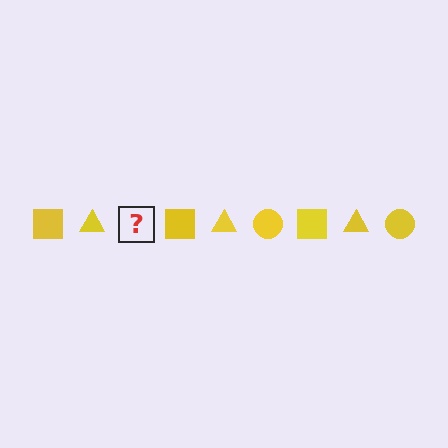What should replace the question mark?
The question mark should be replaced with a yellow circle.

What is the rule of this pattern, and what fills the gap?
The rule is that the pattern cycles through square, triangle, circle shapes in yellow. The gap should be filled with a yellow circle.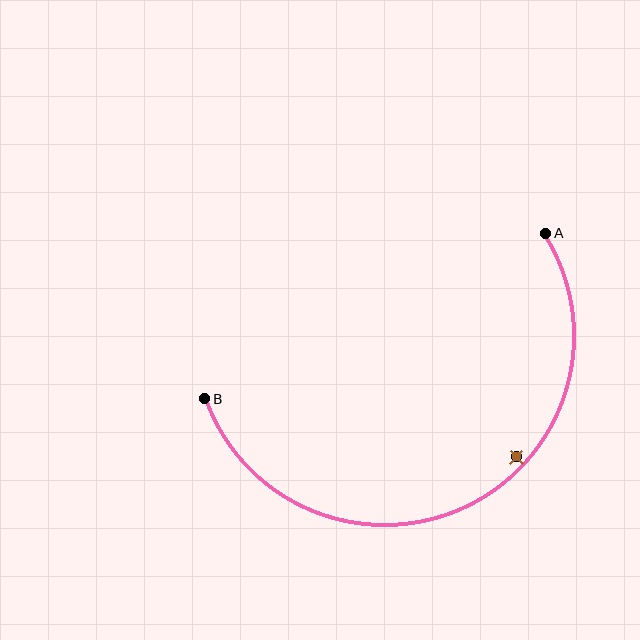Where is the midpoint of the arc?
The arc midpoint is the point on the curve farthest from the straight line joining A and B. It sits below that line.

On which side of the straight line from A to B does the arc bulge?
The arc bulges below the straight line connecting A and B.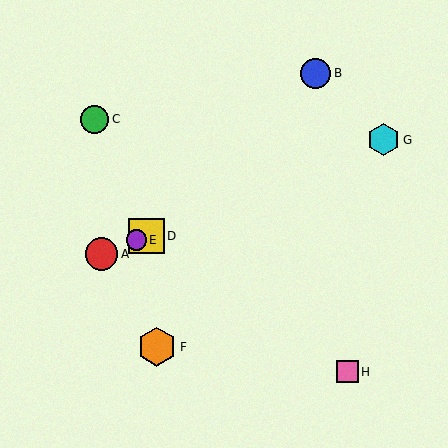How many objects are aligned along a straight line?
4 objects (A, D, E, G) are aligned along a straight line.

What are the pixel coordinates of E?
Object E is at (136, 240).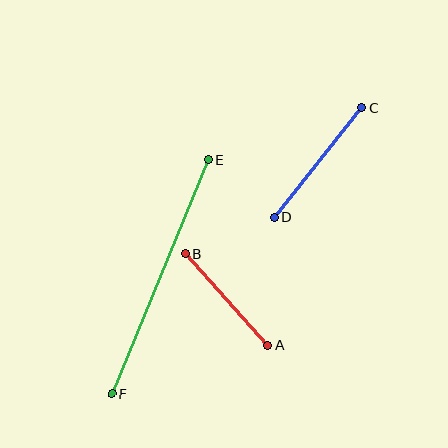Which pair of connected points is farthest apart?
Points E and F are farthest apart.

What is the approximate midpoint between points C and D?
The midpoint is at approximately (318, 163) pixels.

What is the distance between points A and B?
The distance is approximately 123 pixels.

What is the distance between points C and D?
The distance is approximately 140 pixels.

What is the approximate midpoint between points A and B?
The midpoint is at approximately (226, 300) pixels.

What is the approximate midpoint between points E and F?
The midpoint is at approximately (160, 276) pixels.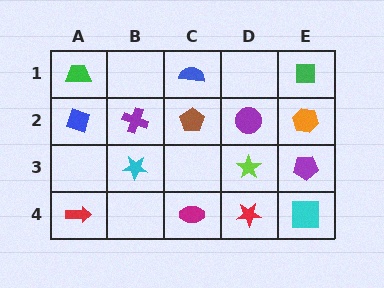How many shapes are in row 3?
3 shapes.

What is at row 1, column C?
A blue semicircle.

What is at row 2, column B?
A purple cross.